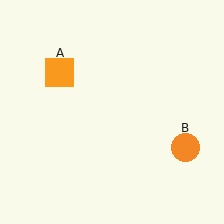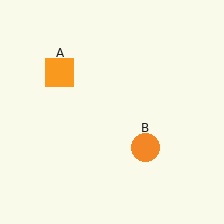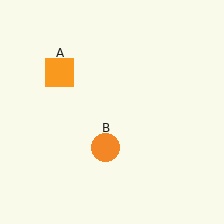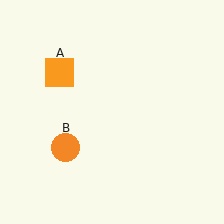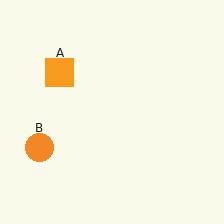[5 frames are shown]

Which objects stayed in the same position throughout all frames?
Orange square (object A) remained stationary.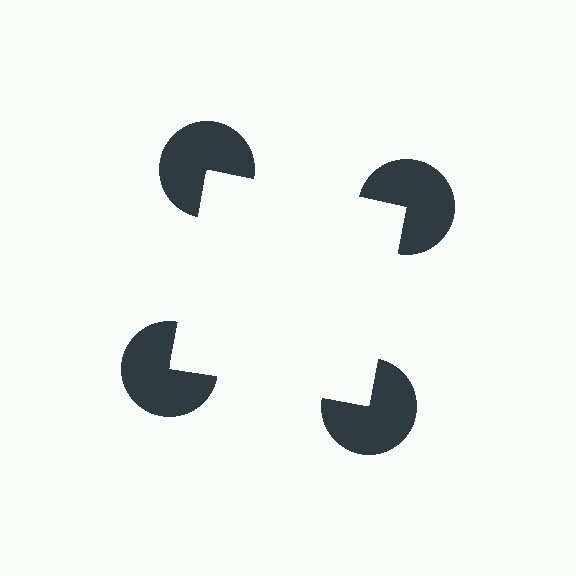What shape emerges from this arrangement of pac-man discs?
An illusory square — its edges are inferred from the aligned wedge cuts in the pac-man discs, not physically drawn.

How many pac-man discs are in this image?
There are 4 — one at each vertex of the illusory square.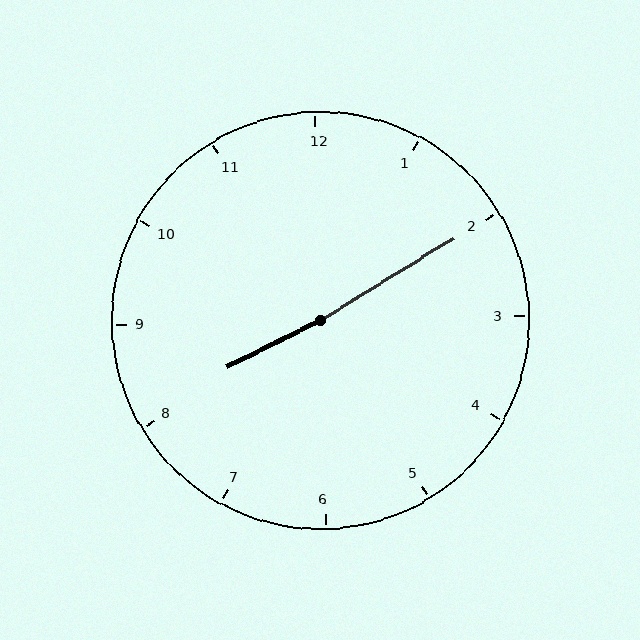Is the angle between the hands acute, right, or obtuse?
It is obtuse.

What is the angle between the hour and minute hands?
Approximately 175 degrees.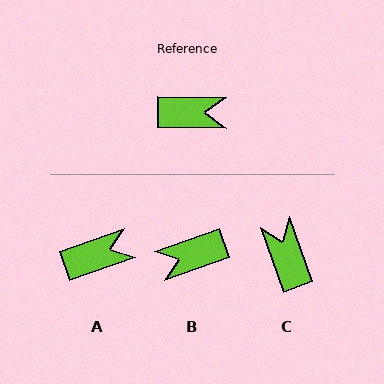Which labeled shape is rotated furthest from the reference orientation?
B, about 159 degrees away.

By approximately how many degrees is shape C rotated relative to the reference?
Approximately 111 degrees counter-clockwise.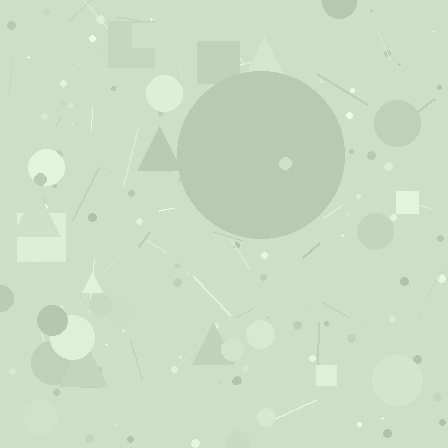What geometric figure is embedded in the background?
A circle is embedded in the background.